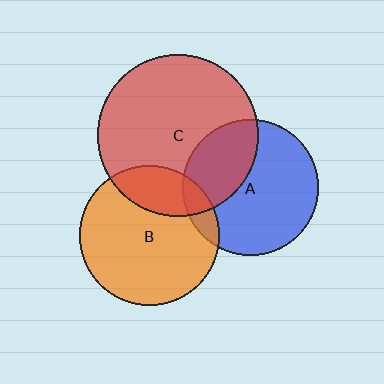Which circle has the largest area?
Circle C (red).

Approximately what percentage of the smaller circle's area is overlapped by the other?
Approximately 20%.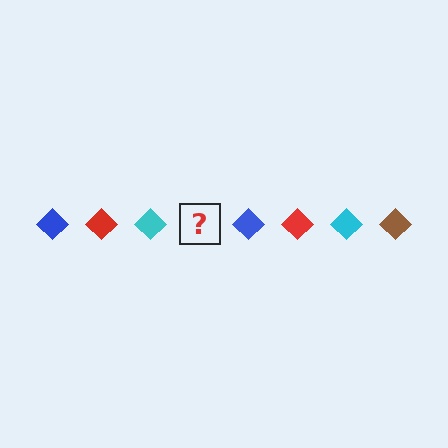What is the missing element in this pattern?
The missing element is a brown diamond.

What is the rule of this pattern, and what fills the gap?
The rule is that the pattern cycles through blue, red, cyan, brown diamonds. The gap should be filled with a brown diamond.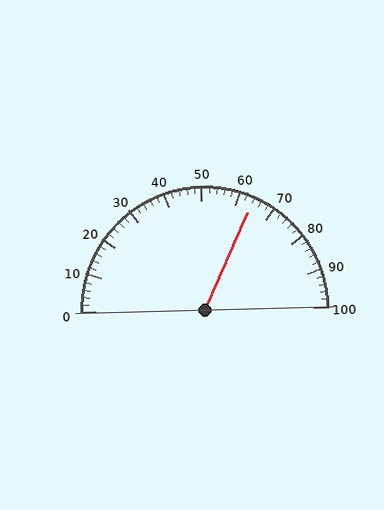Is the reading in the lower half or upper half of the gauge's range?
The reading is in the upper half of the range (0 to 100).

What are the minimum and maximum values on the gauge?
The gauge ranges from 0 to 100.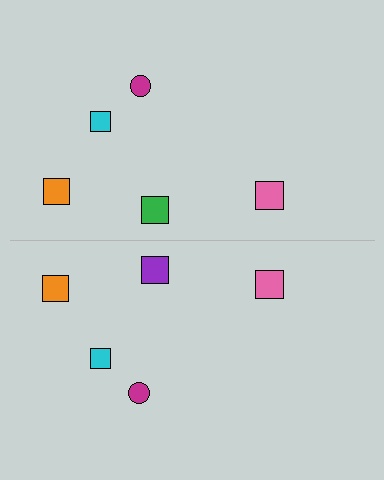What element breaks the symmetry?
The purple square on the bottom side breaks the symmetry — its mirror counterpart is green.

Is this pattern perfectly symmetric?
No, the pattern is not perfectly symmetric. The purple square on the bottom side breaks the symmetry — its mirror counterpart is green.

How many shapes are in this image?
There are 10 shapes in this image.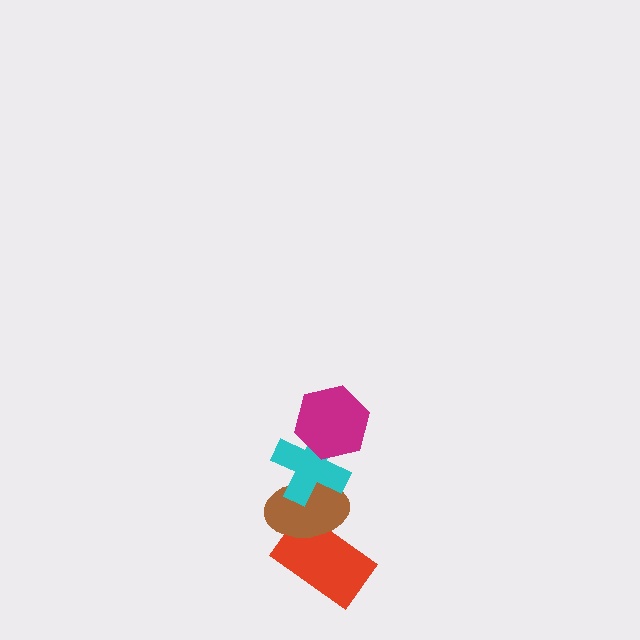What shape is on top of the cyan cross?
The magenta hexagon is on top of the cyan cross.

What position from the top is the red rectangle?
The red rectangle is 4th from the top.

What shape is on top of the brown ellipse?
The cyan cross is on top of the brown ellipse.